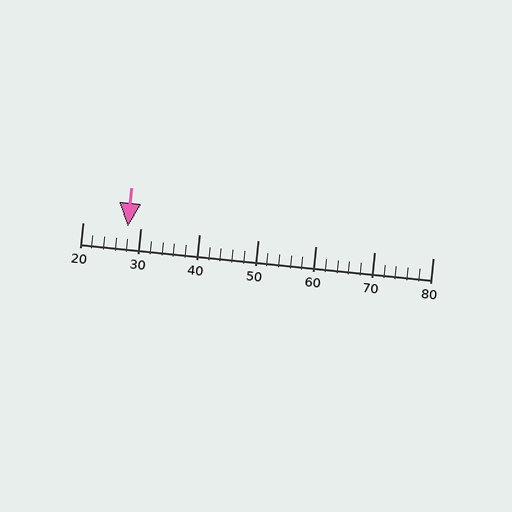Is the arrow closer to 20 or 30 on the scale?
The arrow is closer to 30.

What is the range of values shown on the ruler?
The ruler shows values from 20 to 80.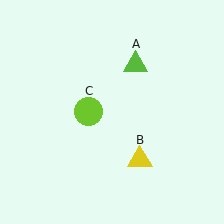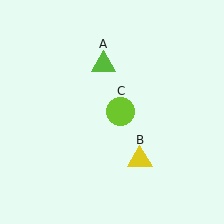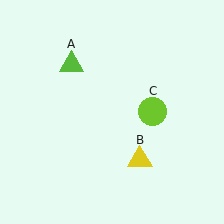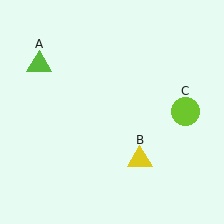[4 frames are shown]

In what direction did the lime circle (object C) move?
The lime circle (object C) moved right.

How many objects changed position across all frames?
2 objects changed position: lime triangle (object A), lime circle (object C).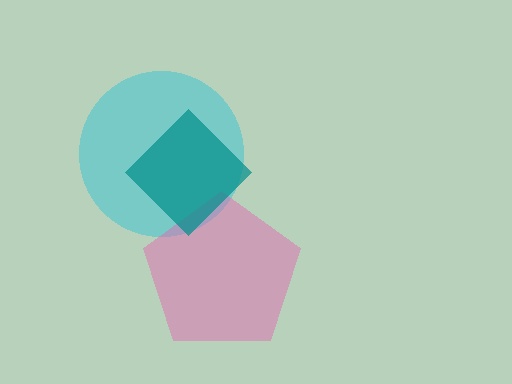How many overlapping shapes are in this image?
There are 3 overlapping shapes in the image.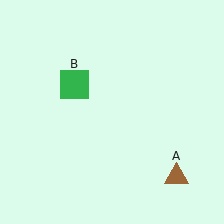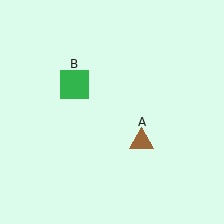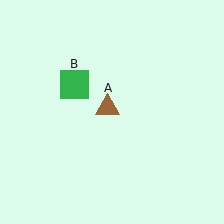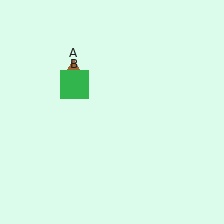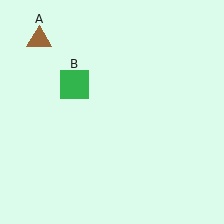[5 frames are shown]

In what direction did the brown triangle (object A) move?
The brown triangle (object A) moved up and to the left.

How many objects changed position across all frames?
1 object changed position: brown triangle (object A).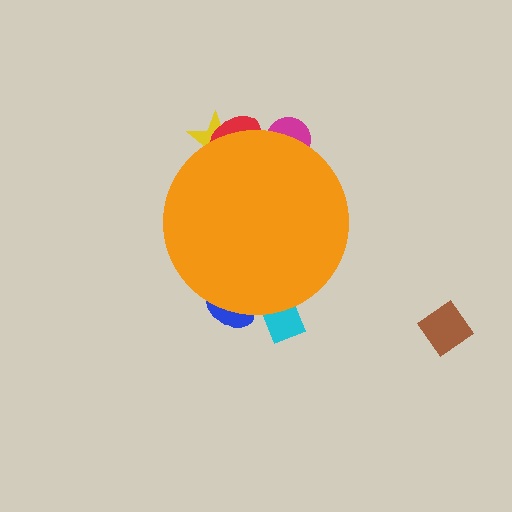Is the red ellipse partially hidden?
Yes, the red ellipse is partially hidden behind the orange circle.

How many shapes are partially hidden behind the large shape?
5 shapes are partially hidden.